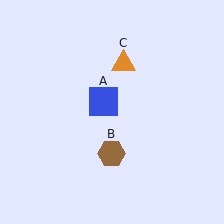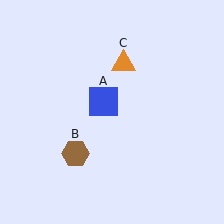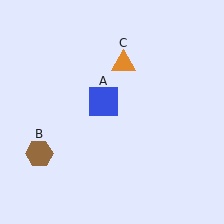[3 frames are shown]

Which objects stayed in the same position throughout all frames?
Blue square (object A) and orange triangle (object C) remained stationary.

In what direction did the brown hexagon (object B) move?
The brown hexagon (object B) moved left.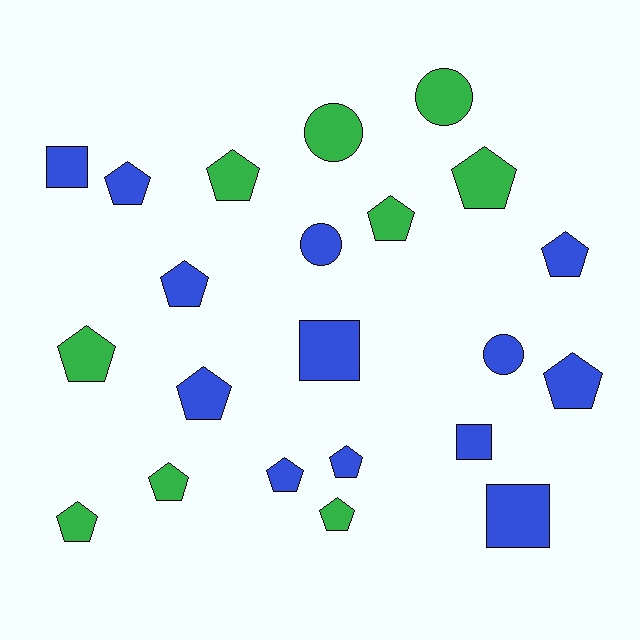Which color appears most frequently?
Blue, with 13 objects.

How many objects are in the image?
There are 22 objects.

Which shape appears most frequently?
Pentagon, with 14 objects.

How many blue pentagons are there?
There are 7 blue pentagons.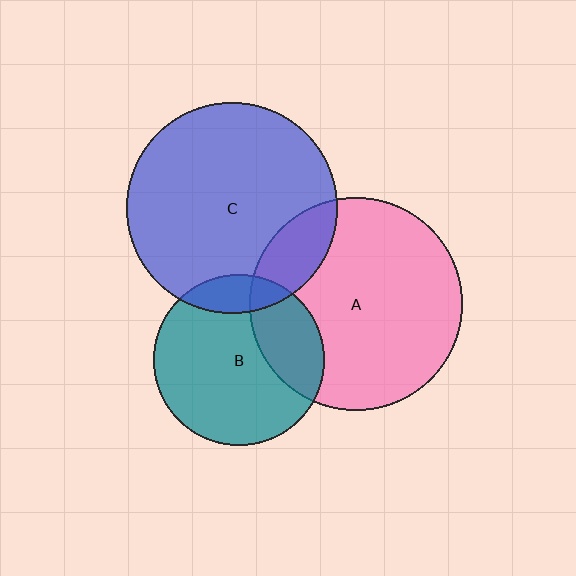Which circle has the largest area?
Circle A (pink).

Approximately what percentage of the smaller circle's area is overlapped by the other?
Approximately 15%.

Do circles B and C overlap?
Yes.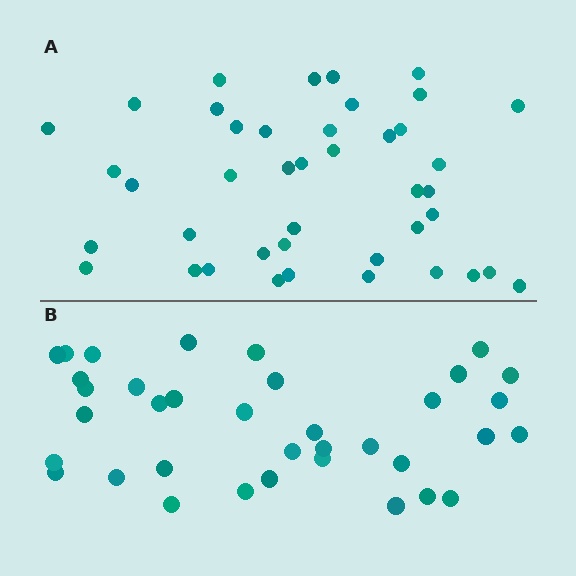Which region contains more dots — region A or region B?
Region A (the top region) has more dots.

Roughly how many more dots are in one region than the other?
Region A has about 6 more dots than region B.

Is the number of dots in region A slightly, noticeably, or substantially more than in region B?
Region A has only slightly more — the two regions are fairly close. The ratio is roughly 1.2 to 1.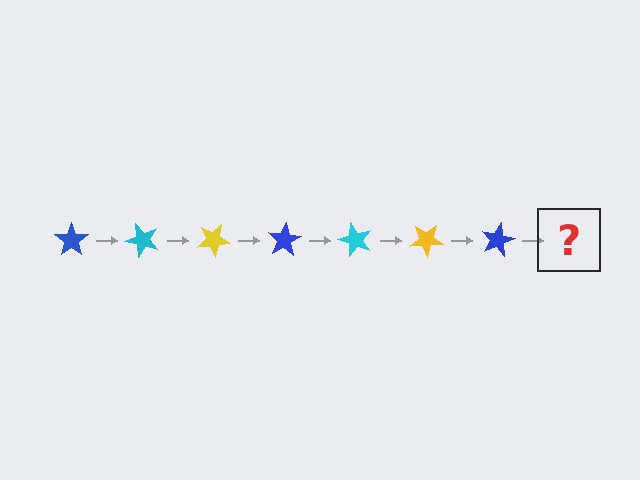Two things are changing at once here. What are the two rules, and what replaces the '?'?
The two rules are that it rotates 50 degrees each step and the color cycles through blue, cyan, and yellow. The '?' should be a cyan star, rotated 350 degrees from the start.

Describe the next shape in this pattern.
It should be a cyan star, rotated 350 degrees from the start.